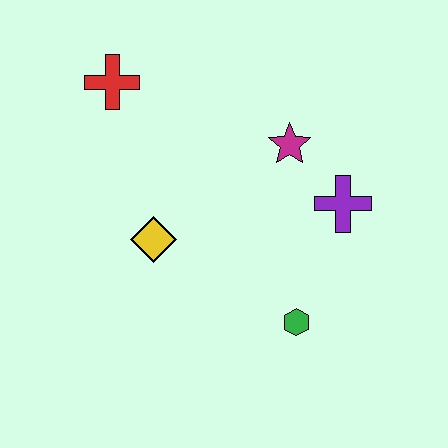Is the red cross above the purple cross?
Yes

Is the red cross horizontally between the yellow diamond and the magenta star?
No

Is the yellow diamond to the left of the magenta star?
Yes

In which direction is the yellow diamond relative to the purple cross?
The yellow diamond is to the left of the purple cross.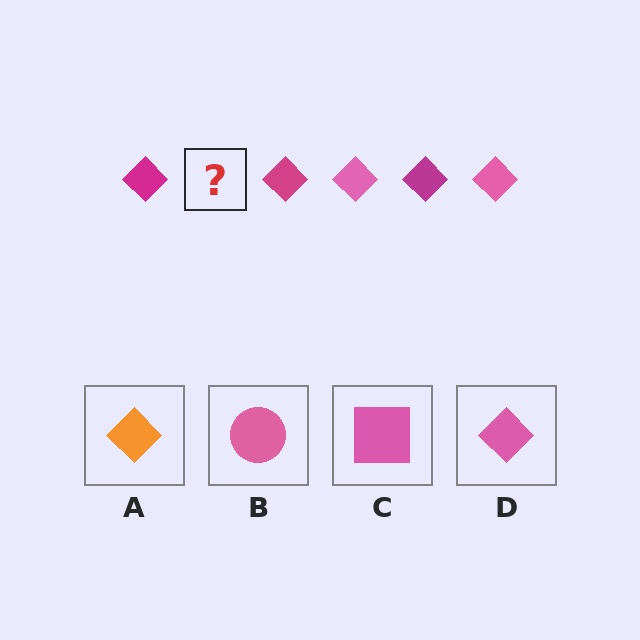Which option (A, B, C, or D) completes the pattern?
D.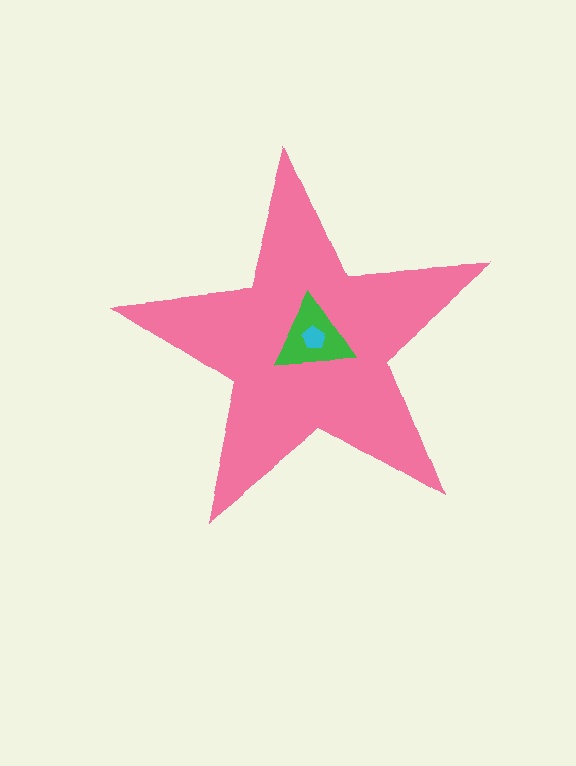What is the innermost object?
The cyan pentagon.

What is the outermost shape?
The pink star.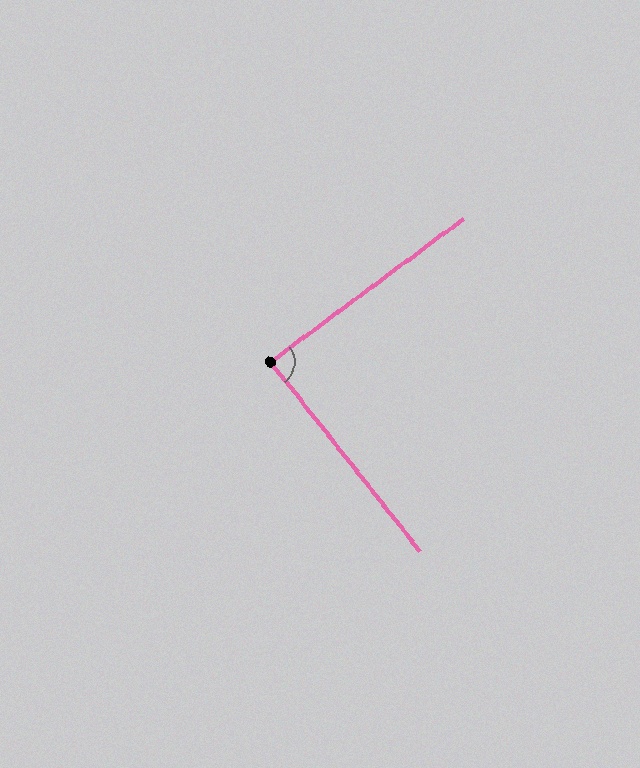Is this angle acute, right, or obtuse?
It is approximately a right angle.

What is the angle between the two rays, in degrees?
Approximately 88 degrees.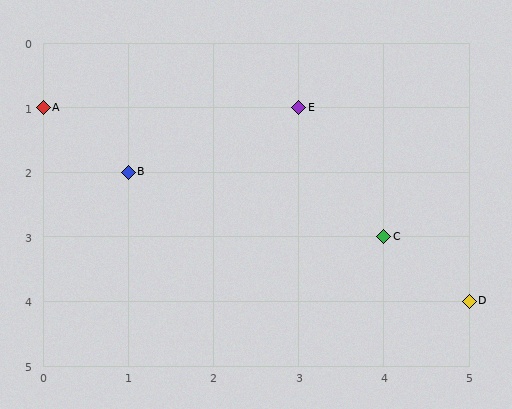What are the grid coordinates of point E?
Point E is at grid coordinates (3, 1).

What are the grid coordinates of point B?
Point B is at grid coordinates (1, 2).